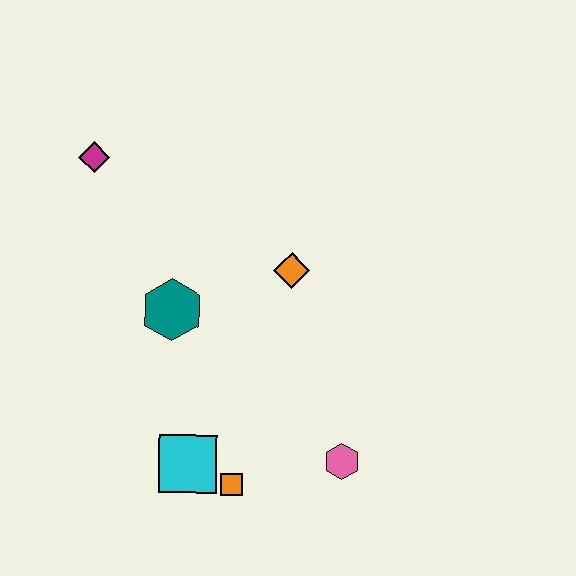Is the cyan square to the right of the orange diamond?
No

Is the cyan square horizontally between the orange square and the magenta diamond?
Yes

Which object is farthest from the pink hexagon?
The magenta diamond is farthest from the pink hexagon.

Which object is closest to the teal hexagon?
The orange diamond is closest to the teal hexagon.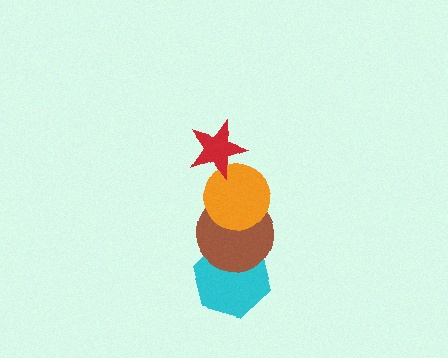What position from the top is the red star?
The red star is 1st from the top.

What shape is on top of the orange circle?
The red star is on top of the orange circle.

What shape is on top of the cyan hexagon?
The brown circle is on top of the cyan hexagon.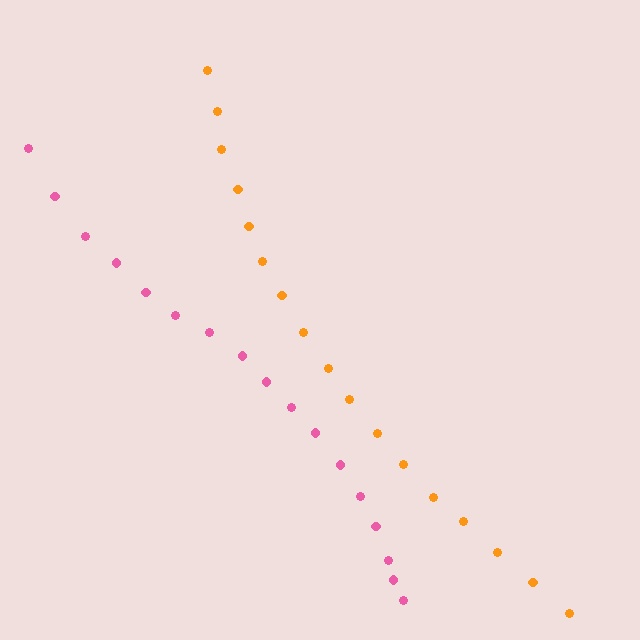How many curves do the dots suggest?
There are 2 distinct paths.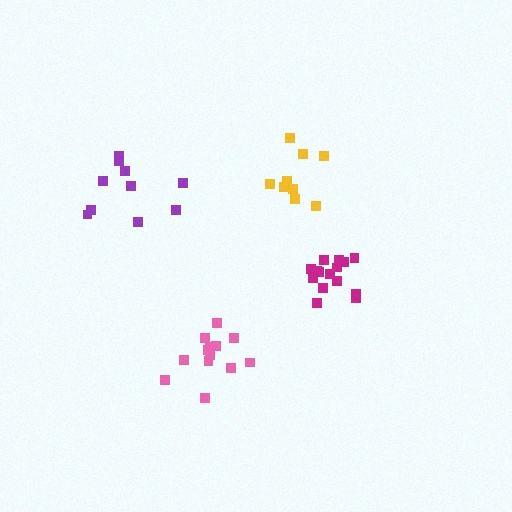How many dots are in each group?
Group 1: 10 dots, Group 2: 15 dots, Group 3: 9 dots, Group 4: 13 dots (47 total).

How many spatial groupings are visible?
There are 4 spatial groupings.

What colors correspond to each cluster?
The clusters are colored: purple, magenta, yellow, pink.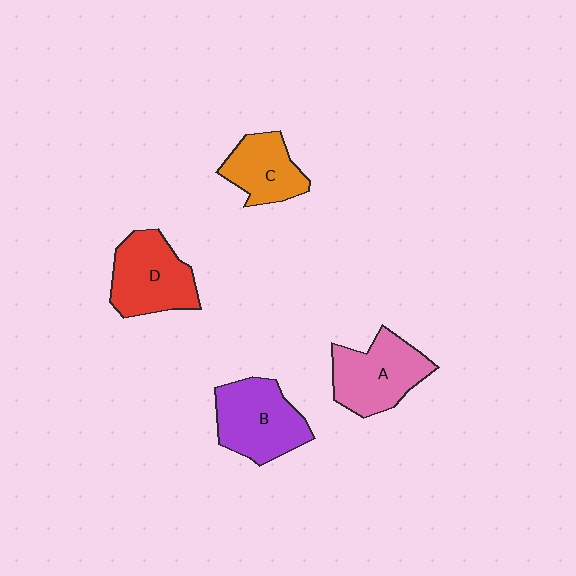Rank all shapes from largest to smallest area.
From largest to smallest: B (purple), A (pink), D (red), C (orange).